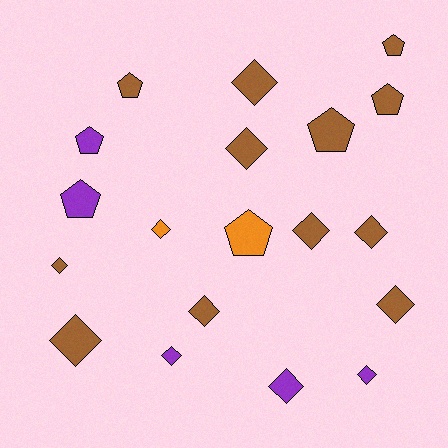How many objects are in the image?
There are 19 objects.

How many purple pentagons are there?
There are 2 purple pentagons.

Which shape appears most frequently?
Diamond, with 12 objects.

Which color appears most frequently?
Brown, with 12 objects.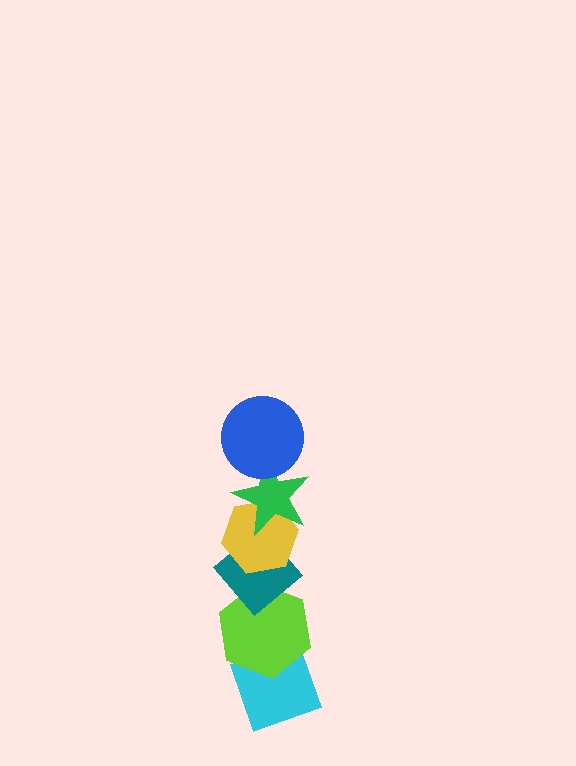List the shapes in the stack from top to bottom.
From top to bottom: the blue circle, the green star, the yellow hexagon, the teal diamond, the lime hexagon, the cyan diamond.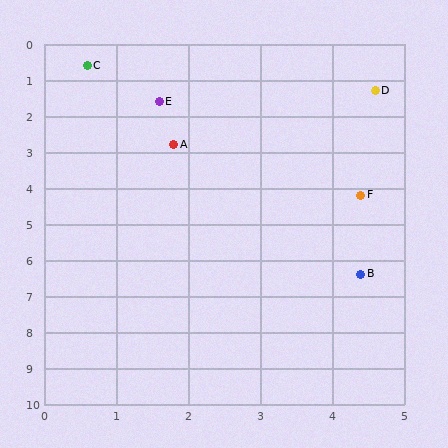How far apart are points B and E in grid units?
Points B and E are about 5.6 grid units apart.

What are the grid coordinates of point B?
Point B is at approximately (4.4, 6.4).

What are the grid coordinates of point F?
Point F is at approximately (4.4, 4.2).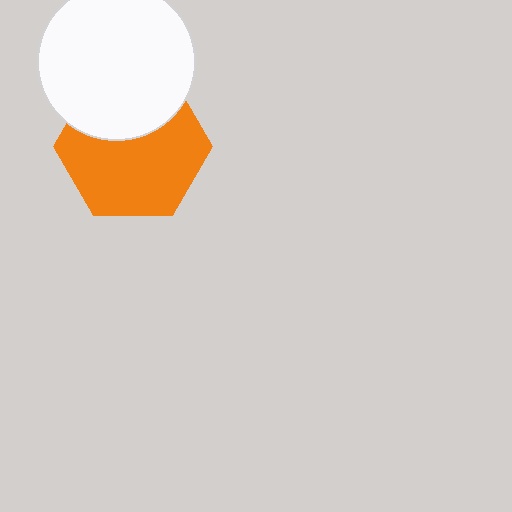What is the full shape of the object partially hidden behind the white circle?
The partially hidden object is an orange hexagon.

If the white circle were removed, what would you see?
You would see the complete orange hexagon.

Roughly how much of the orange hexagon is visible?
Most of it is visible (roughly 65%).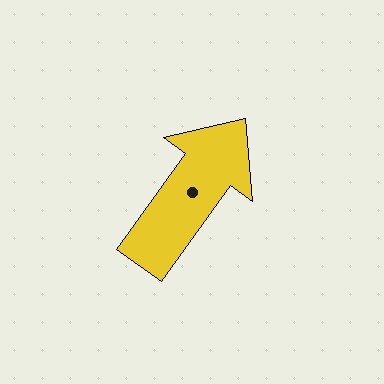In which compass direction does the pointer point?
Northeast.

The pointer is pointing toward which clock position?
Roughly 1 o'clock.